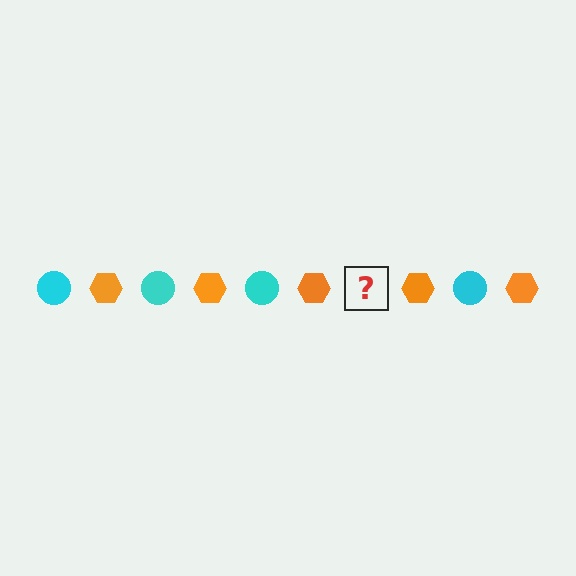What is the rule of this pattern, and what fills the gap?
The rule is that the pattern alternates between cyan circle and orange hexagon. The gap should be filled with a cyan circle.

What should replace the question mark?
The question mark should be replaced with a cyan circle.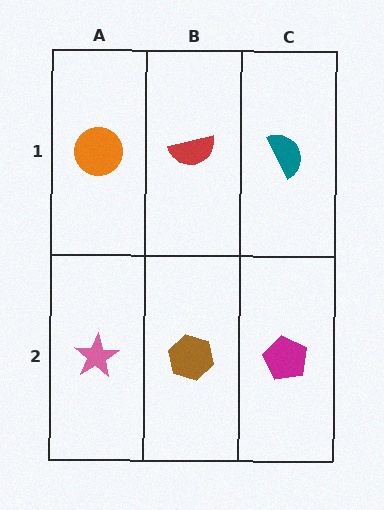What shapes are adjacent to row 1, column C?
A magenta pentagon (row 2, column C), a red semicircle (row 1, column B).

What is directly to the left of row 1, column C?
A red semicircle.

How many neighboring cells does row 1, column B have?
3.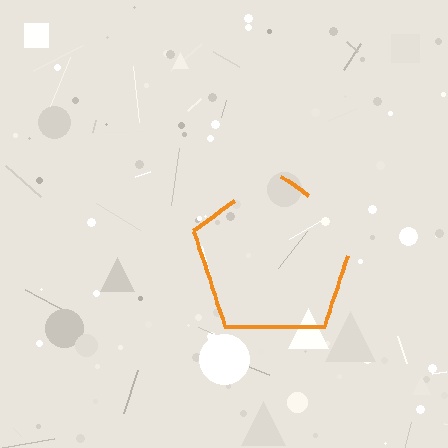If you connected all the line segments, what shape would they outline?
They would outline a pentagon.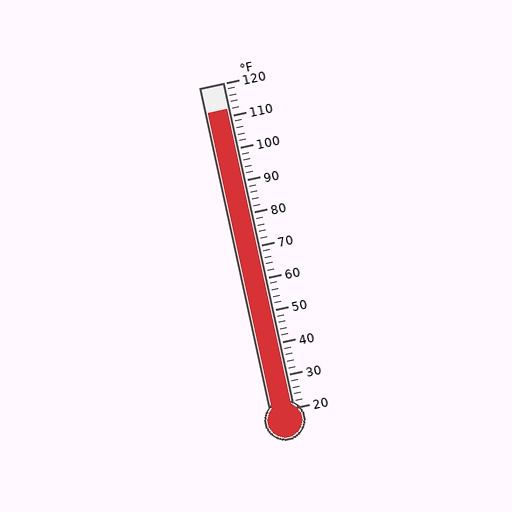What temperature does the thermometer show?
The thermometer shows approximately 112°F.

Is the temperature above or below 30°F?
The temperature is above 30°F.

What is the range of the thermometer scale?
The thermometer scale ranges from 20°F to 120°F.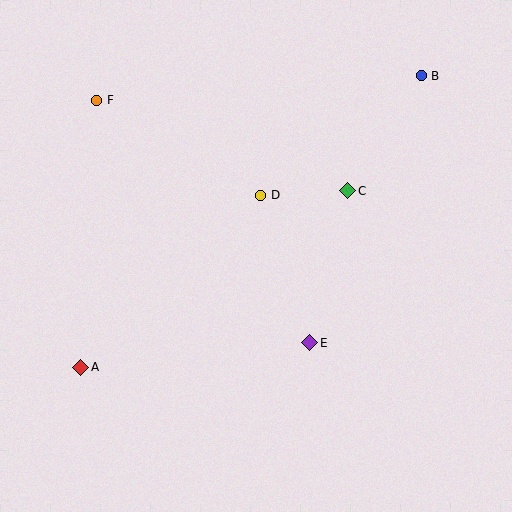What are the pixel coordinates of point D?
Point D is at (261, 195).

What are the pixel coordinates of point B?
Point B is at (421, 76).